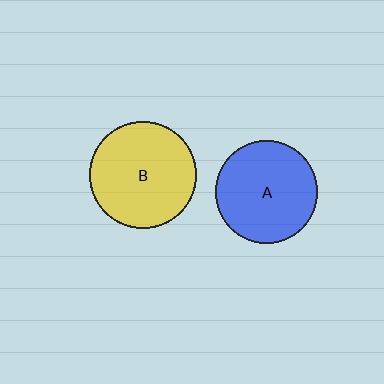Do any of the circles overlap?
No, none of the circles overlap.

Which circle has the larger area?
Circle B (yellow).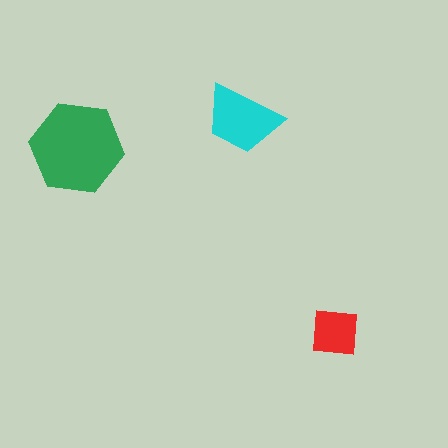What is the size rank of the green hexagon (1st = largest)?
1st.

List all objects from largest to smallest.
The green hexagon, the cyan trapezoid, the red square.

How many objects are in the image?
There are 3 objects in the image.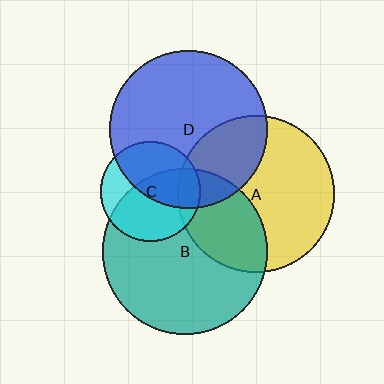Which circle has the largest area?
Circle B (teal).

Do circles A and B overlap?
Yes.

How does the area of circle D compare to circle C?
Approximately 2.5 times.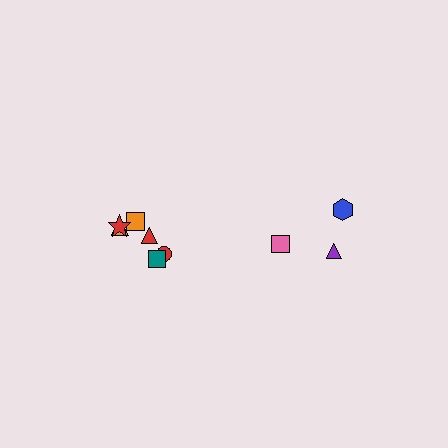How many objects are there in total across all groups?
There are 9 objects.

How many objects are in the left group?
There are 6 objects.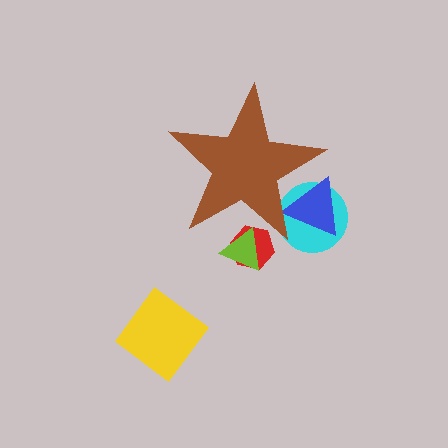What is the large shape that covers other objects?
A brown star.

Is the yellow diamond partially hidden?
No, the yellow diamond is fully visible.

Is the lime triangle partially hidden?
Yes, the lime triangle is partially hidden behind the brown star.